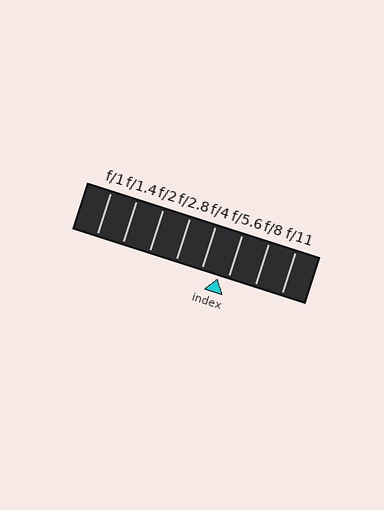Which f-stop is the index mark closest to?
The index mark is closest to f/5.6.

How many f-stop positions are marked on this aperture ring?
There are 8 f-stop positions marked.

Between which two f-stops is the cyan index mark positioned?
The index mark is between f/4 and f/5.6.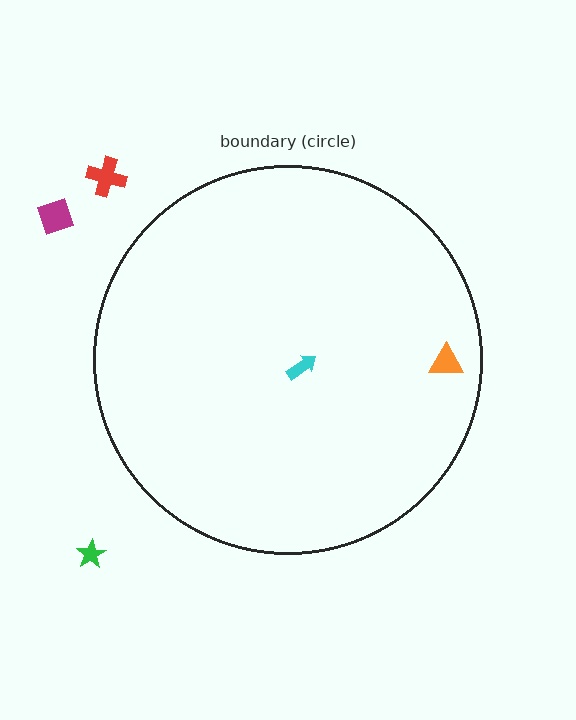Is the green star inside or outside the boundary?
Outside.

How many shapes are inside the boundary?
2 inside, 3 outside.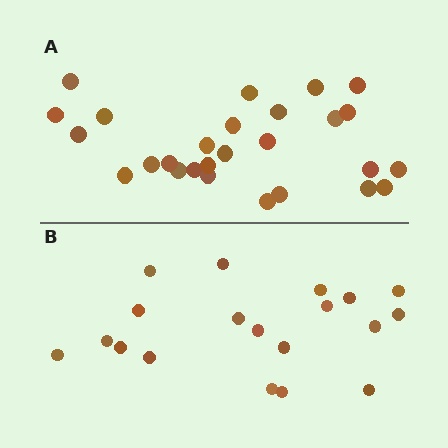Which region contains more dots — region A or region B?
Region A (the top region) has more dots.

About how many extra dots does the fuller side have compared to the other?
Region A has roughly 8 or so more dots than region B.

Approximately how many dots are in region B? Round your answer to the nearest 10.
About 20 dots. (The exact count is 19, which rounds to 20.)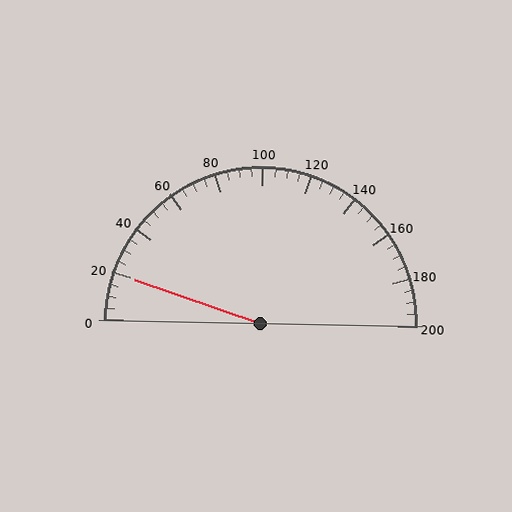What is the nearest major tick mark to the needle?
The nearest major tick mark is 20.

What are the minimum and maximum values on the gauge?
The gauge ranges from 0 to 200.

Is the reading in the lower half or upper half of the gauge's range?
The reading is in the lower half of the range (0 to 200).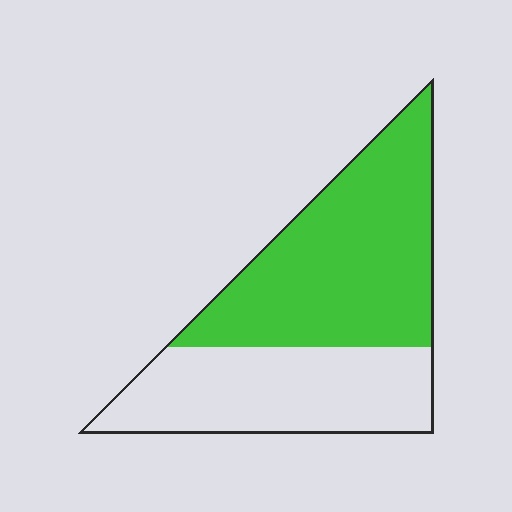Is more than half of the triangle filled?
Yes.